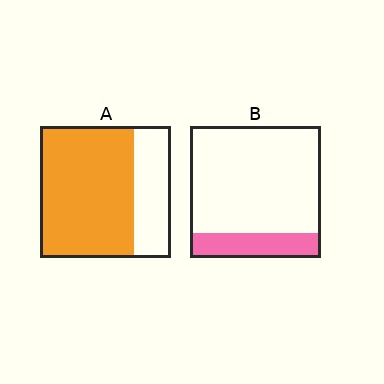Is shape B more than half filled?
No.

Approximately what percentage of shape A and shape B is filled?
A is approximately 70% and B is approximately 20%.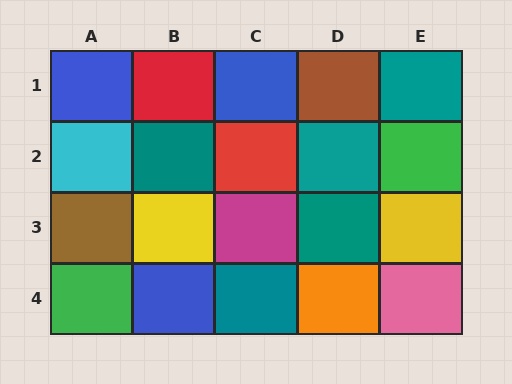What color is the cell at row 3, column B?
Yellow.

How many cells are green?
2 cells are green.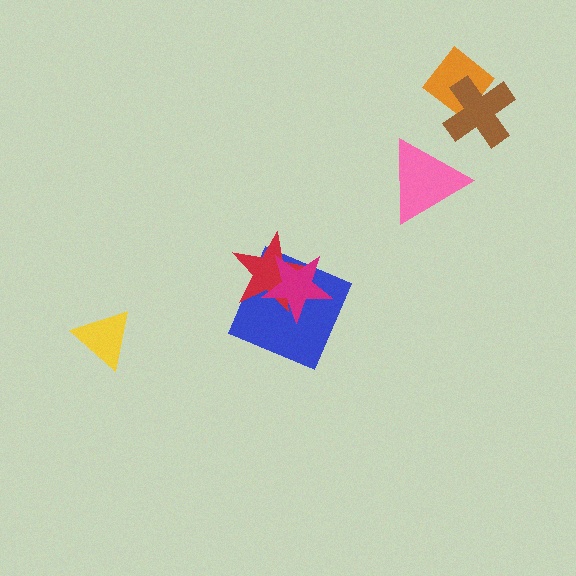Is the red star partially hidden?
Yes, it is partially covered by another shape.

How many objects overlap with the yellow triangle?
0 objects overlap with the yellow triangle.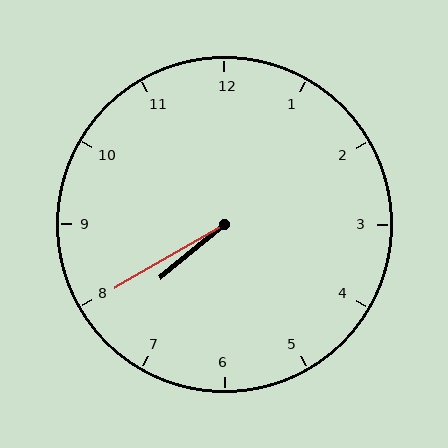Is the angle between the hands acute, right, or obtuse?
It is acute.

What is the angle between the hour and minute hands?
Approximately 10 degrees.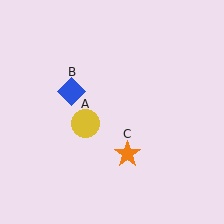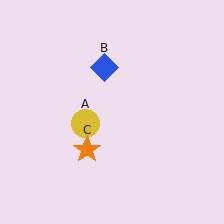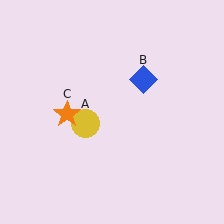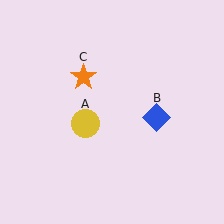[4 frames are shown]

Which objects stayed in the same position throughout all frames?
Yellow circle (object A) remained stationary.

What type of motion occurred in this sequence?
The blue diamond (object B), orange star (object C) rotated clockwise around the center of the scene.